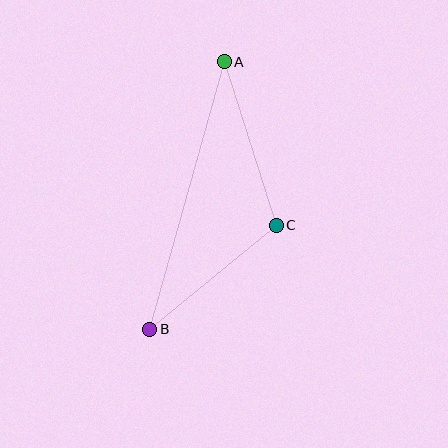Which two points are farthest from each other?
Points A and B are farthest from each other.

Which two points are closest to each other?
Points B and C are closest to each other.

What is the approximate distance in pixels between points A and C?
The distance between A and C is approximately 171 pixels.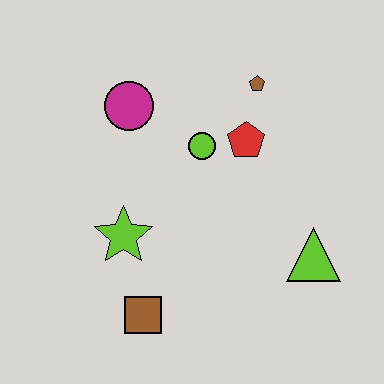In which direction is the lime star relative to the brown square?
The lime star is above the brown square.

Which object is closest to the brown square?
The lime star is closest to the brown square.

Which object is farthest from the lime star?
The brown pentagon is farthest from the lime star.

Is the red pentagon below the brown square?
No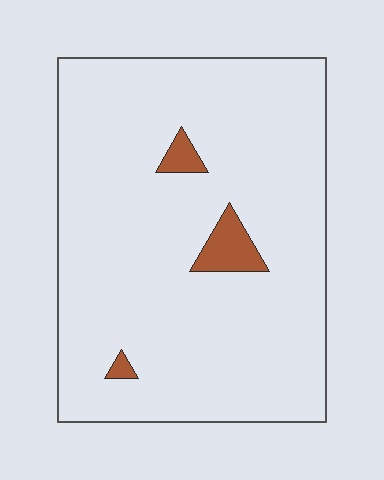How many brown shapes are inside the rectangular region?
3.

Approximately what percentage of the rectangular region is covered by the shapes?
Approximately 5%.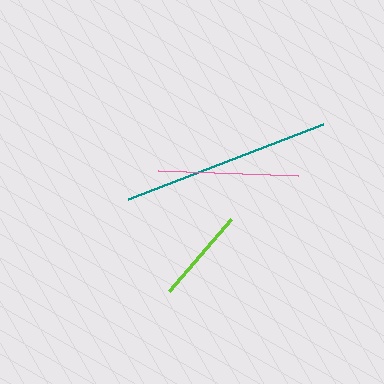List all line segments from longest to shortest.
From longest to shortest: teal, pink, lime.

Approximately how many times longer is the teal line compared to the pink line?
The teal line is approximately 1.5 times the length of the pink line.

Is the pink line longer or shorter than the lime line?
The pink line is longer than the lime line.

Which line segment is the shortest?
The lime line is the shortest at approximately 94 pixels.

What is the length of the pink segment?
The pink segment is approximately 140 pixels long.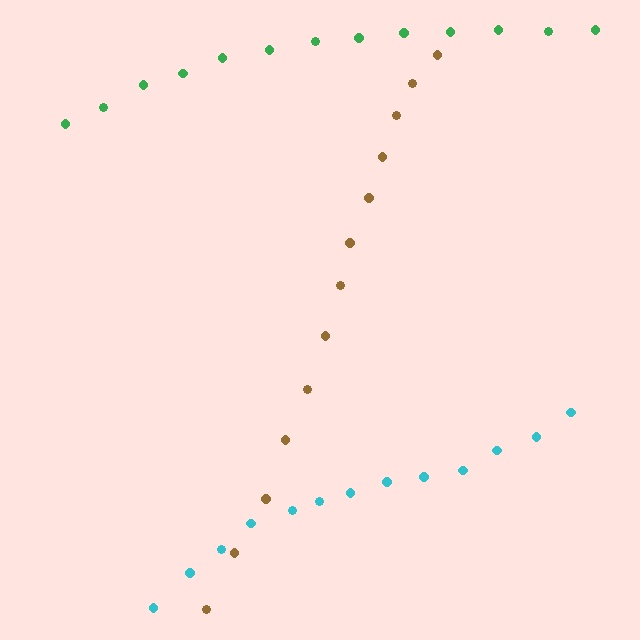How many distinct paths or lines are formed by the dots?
There are 3 distinct paths.